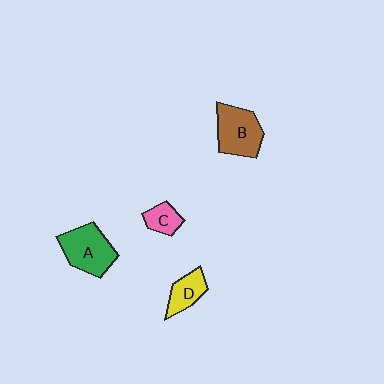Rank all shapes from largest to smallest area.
From largest to smallest: A (green), B (brown), D (yellow), C (pink).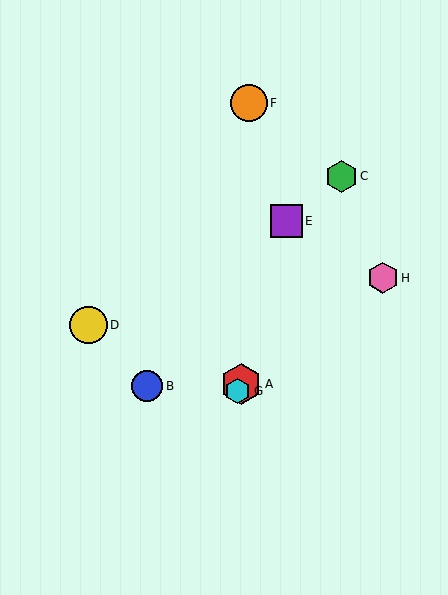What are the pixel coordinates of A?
Object A is at (241, 384).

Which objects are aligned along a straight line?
Objects A, C, G are aligned along a straight line.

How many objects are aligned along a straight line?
3 objects (A, C, G) are aligned along a straight line.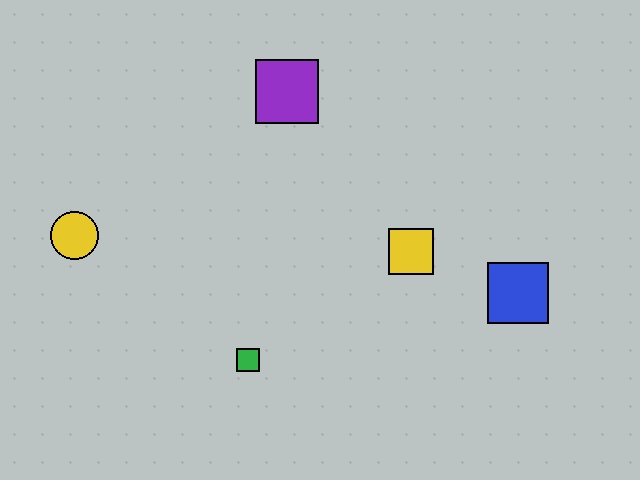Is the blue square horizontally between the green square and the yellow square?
No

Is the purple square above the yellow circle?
Yes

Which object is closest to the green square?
The yellow square is closest to the green square.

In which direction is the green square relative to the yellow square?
The green square is to the left of the yellow square.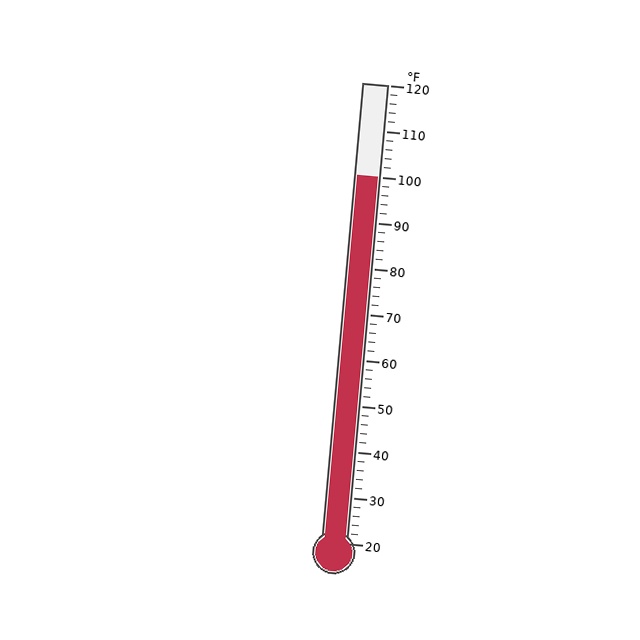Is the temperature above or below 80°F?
The temperature is above 80°F.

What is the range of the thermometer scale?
The thermometer scale ranges from 20°F to 120°F.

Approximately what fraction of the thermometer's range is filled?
The thermometer is filled to approximately 80% of its range.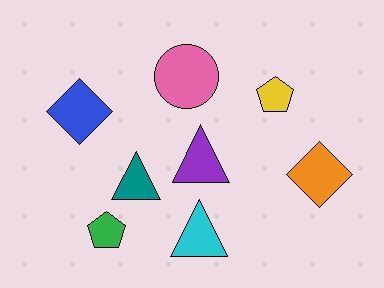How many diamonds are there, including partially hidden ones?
There are 2 diamonds.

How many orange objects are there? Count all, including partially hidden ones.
There is 1 orange object.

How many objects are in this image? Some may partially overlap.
There are 8 objects.